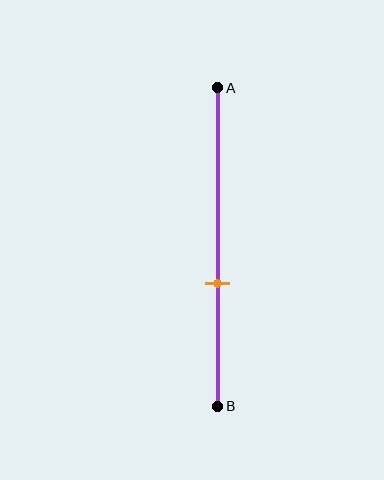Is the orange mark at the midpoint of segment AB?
No, the mark is at about 60% from A, not at the 50% midpoint.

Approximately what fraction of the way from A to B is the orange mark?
The orange mark is approximately 60% of the way from A to B.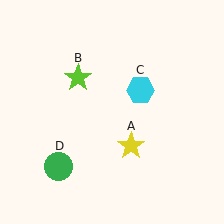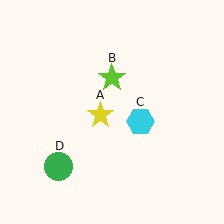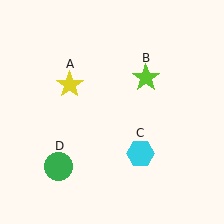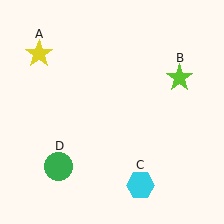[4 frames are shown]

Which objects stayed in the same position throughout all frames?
Green circle (object D) remained stationary.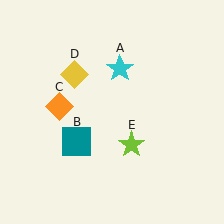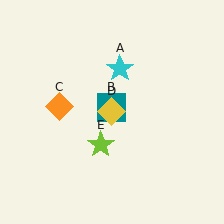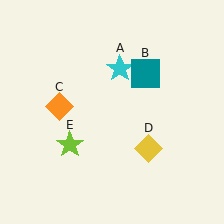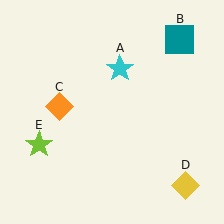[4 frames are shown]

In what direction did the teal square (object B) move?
The teal square (object B) moved up and to the right.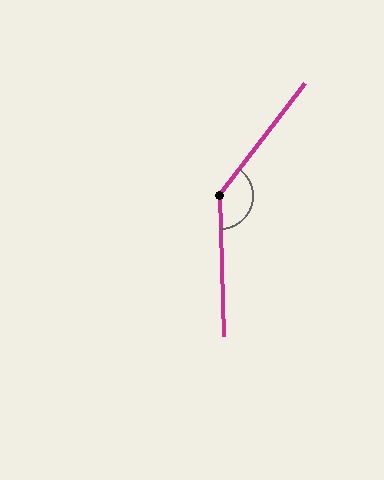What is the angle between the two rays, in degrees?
Approximately 141 degrees.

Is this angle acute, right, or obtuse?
It is obtuse.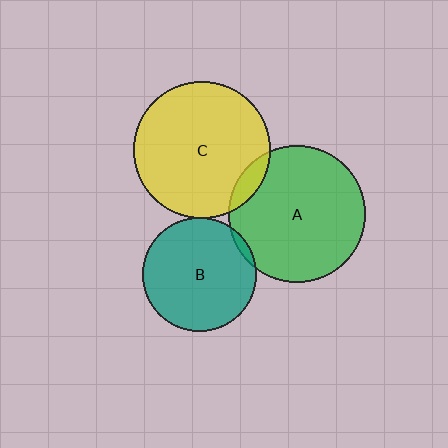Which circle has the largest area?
Circle A (green).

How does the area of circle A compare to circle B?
Approximately 1.5 times.